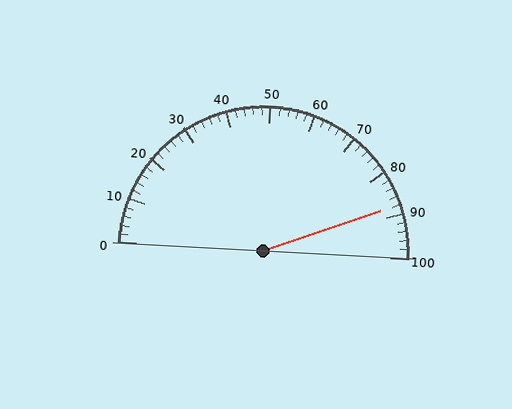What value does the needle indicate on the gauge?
The needle indicates approximately 88.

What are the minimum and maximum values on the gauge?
The gauge ranges from 0 to 100.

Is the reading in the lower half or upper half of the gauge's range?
The reading is in the upper half of the range (0 to 100).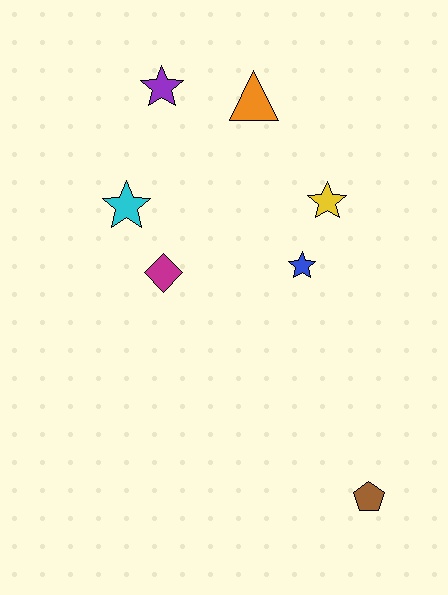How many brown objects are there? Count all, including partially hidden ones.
There is 1 brown object.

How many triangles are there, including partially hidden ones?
There is 1 triangle.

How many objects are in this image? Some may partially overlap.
There are 7 objects.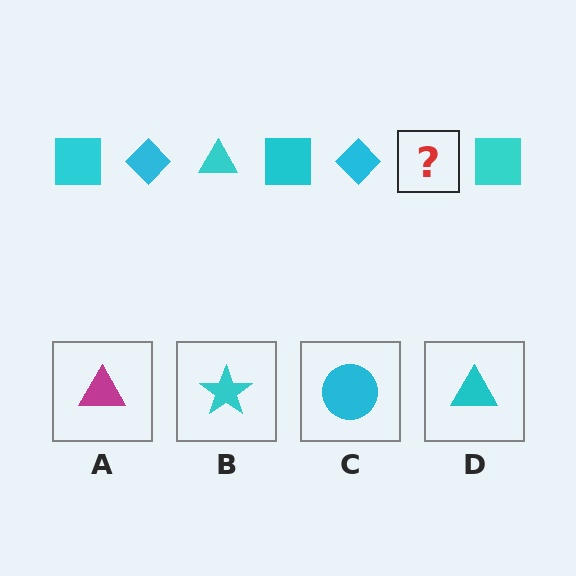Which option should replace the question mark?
Option D.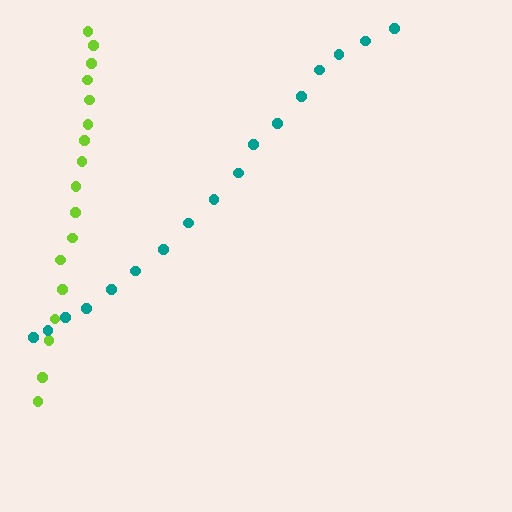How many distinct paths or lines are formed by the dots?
There are 2 distinct paths.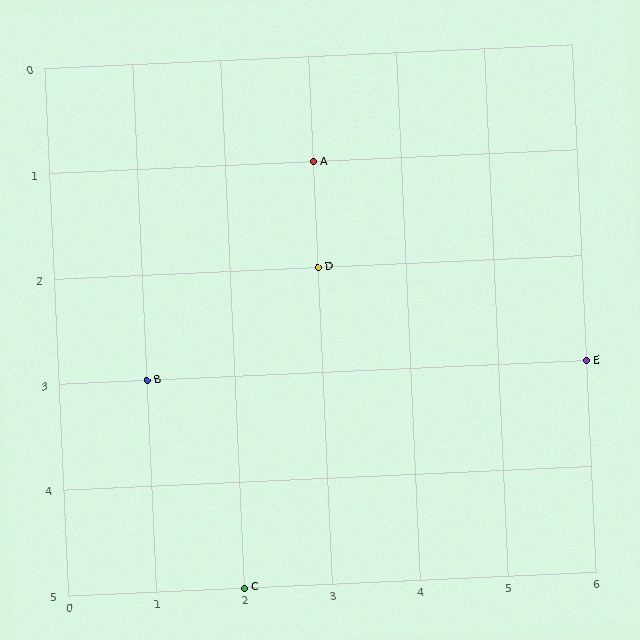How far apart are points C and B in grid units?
Points C and B are 1 column and 2 rows apart (about 2.2 grid units diagonally).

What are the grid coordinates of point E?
Point E is at grid coordinates (6, 3).